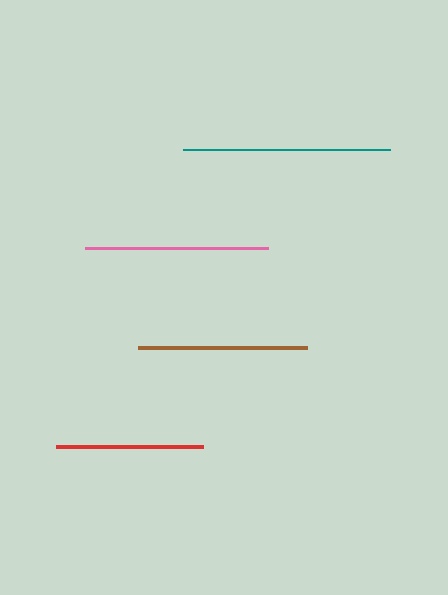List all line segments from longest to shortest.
From longest to shortest: teal, pink, brown, red.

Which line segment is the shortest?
The red line is the shortest at approximately 147 pixels.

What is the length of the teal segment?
The teal segment is approximately 207 pixels long.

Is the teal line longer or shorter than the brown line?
The teal line is longer than the brown line.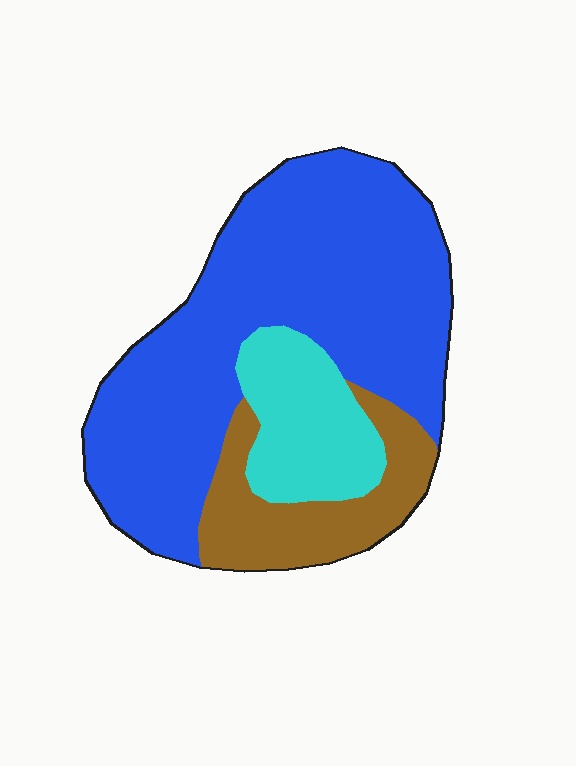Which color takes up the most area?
Blue, at roughly 65%.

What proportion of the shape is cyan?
Cyan takes up less than a quarter of the shape.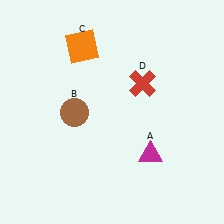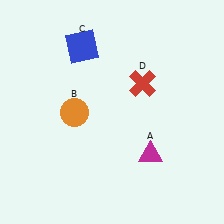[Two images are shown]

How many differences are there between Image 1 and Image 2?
There are 2 differences between the two images.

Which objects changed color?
B changed from brown to orange. C changed from orange to blue.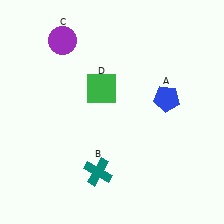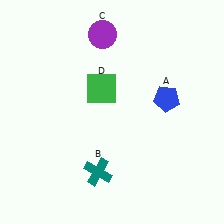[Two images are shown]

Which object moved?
The purple circle (C) moved right.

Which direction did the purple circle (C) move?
The purple circle (C) moved right.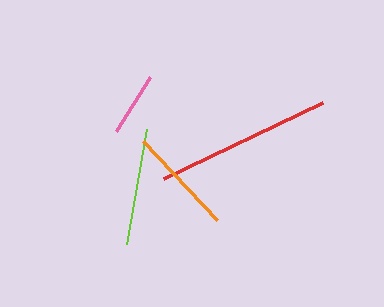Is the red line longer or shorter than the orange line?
The red line is longer than the orange line.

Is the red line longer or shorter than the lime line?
The red line is longer than the lime line.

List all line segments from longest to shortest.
From longest to shortest: red, lime, orange, pink.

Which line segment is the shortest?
The pink line is the shortest at approximately 63 pixels.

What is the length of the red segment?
The red segment is approximately 177 pixels long.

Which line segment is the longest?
The red line is the longest at approximately 177 pixels.